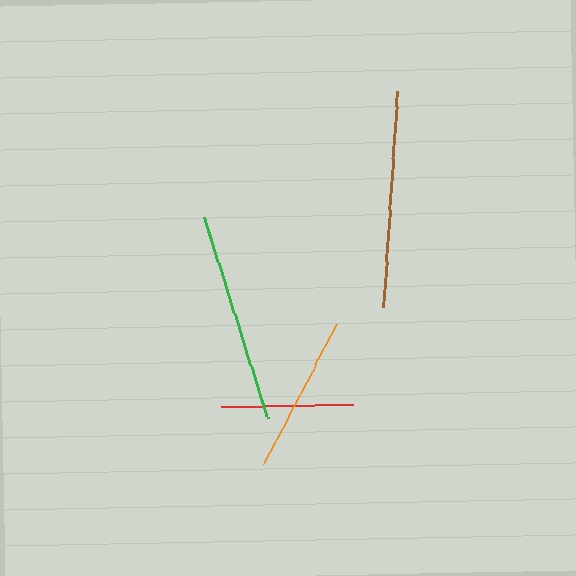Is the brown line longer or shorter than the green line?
The brown line is longer than the green line.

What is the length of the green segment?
The green segment is approximately 212 pixels long.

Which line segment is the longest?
The brown line is the longest at approximately 217 pixels.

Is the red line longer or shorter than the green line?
The green line is longer than the red line.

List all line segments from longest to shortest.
From longest to shortest: brown, green, orange, red.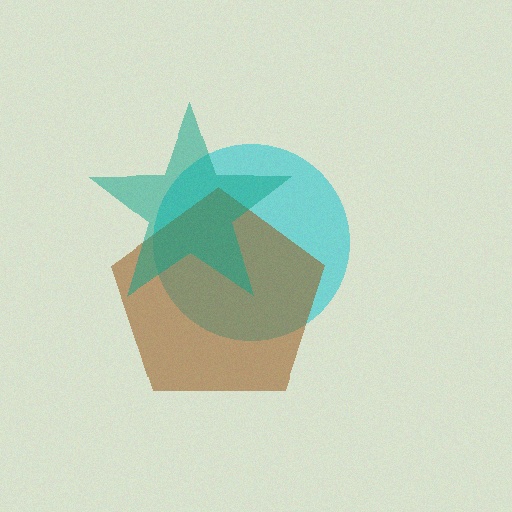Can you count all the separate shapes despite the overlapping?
Yes, there are 3 separate shapes.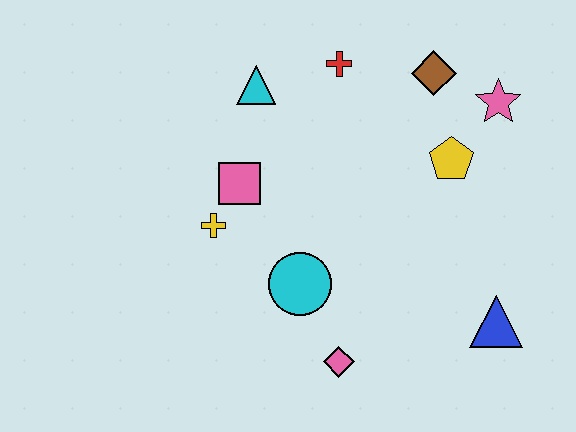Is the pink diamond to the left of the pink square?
No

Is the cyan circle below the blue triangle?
No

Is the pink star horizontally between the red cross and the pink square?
No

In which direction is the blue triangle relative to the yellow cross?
The blue triangle is to the right of the yellow cross.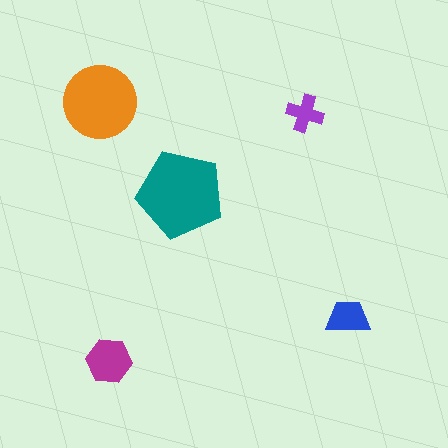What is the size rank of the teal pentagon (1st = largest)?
1st.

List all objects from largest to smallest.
The teal pentagon, the orange circle, the magenta hexagon, the blue trapezoid, the purple cross.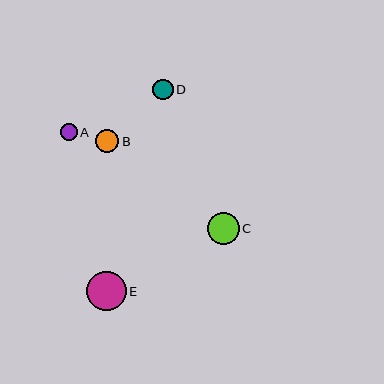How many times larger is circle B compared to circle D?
Circle B is approximately 1.2 times the size of circle D.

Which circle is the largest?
Circle E is the largest with a size of approximately 39 pixels.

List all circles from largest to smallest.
From largest to smallest: E, C, B, D, A.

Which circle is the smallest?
Circle A is the smallest with a size of approximately 17 pixels.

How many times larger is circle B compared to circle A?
Circle B is approximately 1.4 times the size of circle A.